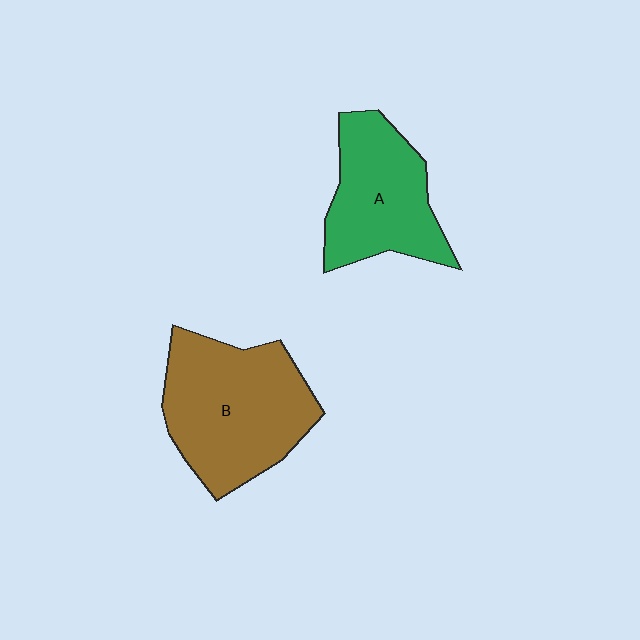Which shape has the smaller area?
Shape A (green).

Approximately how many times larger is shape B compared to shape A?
Approximately 1.3 times.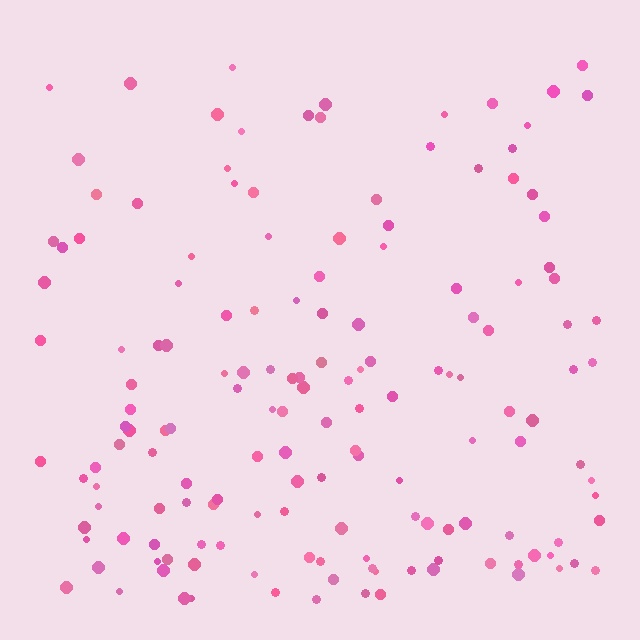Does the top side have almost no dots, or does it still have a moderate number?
Still a moderate number, just noticeably fewer than the bottom.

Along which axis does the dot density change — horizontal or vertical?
Vertical.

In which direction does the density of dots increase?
From top to bottom, with the bottom side densest.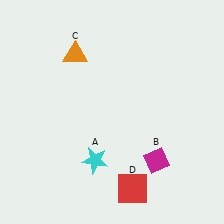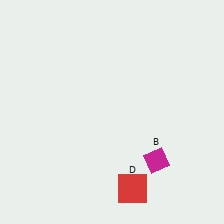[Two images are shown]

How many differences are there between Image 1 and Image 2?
There are 2 differences between the two images.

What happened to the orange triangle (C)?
The orange triangle (C) was removed in Image 2. It was in the top-left area of Image 1.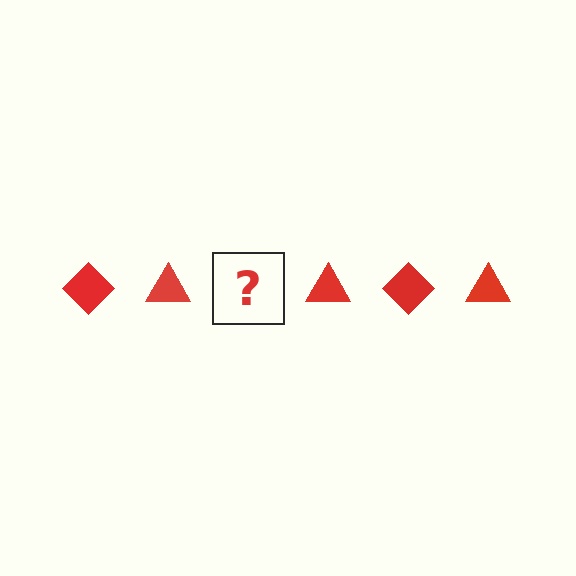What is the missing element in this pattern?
The missing element is a red diamond.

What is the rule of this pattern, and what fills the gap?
The rule is that the pattern cycles through diamond, triangle shapes in red. The gap should be filled with a red diamond.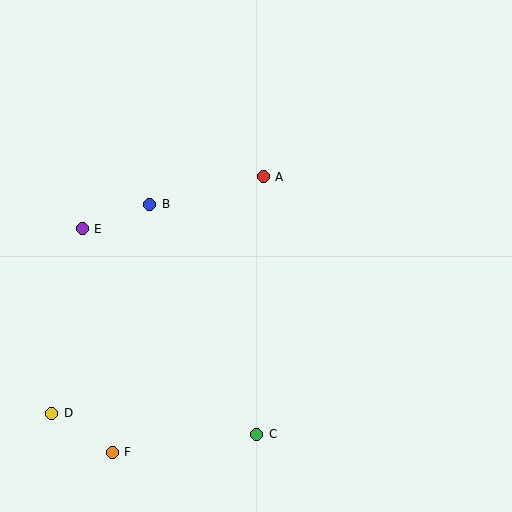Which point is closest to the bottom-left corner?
Point D is closest to the bottom-left corner.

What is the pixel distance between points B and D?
The distance between B and D is 231 pixels.